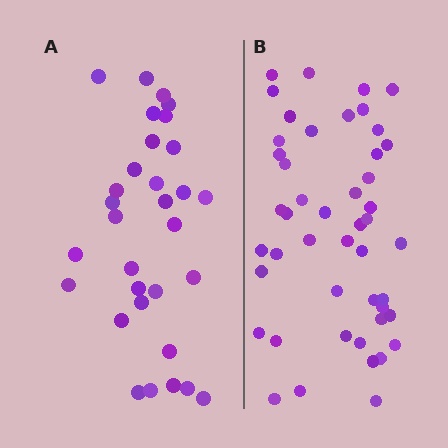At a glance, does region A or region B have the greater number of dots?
Region B (the right region) has more dots.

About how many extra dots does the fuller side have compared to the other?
Region B has approximately 15 more dots than region A.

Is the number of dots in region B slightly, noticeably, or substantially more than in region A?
Region B has substantially more. The ratio is roughly 1.5 to 1.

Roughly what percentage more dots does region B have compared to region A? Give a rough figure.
About 50% more.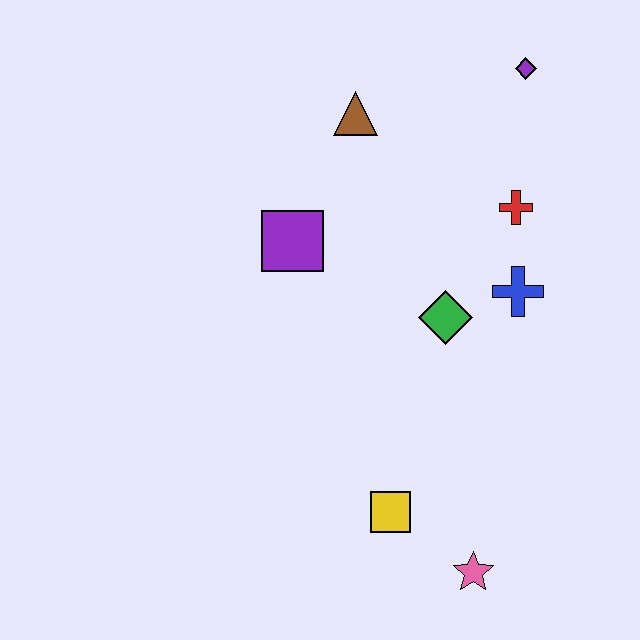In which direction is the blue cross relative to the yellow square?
The blue cross is above the yellow square.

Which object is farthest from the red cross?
The pink star is farthest from the red cross.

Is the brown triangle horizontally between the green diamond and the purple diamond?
No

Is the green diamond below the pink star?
No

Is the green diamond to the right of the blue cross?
No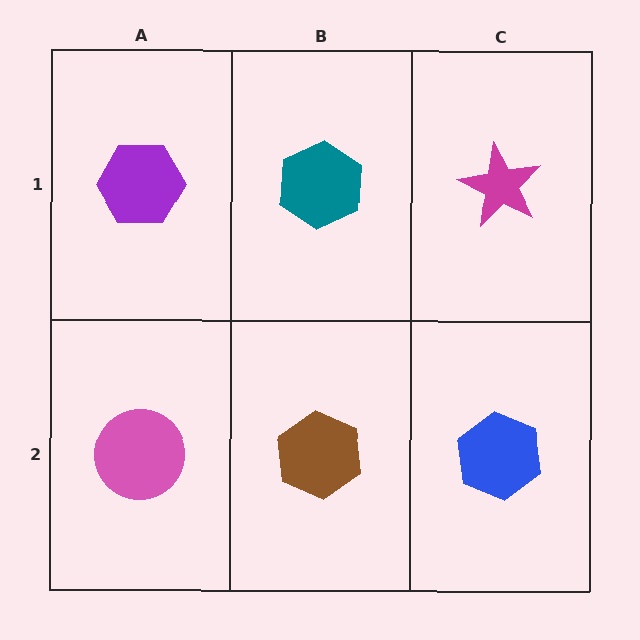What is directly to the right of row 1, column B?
A magenta star.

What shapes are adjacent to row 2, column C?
A magenta star (row 1, column C), a brown hexagon (row 2, column B).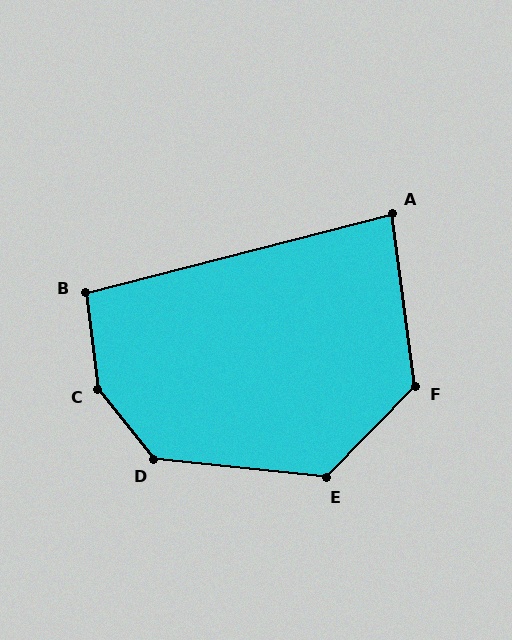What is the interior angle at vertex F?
Approximately 128 degrees (obtuse).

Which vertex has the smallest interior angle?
A, at approximately 83 degrees.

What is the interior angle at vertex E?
Approximately 128 degrees (obtuse).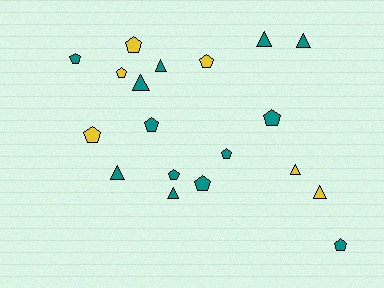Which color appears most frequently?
Teal, with 13 objects.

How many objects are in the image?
There are 19 objects.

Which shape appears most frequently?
Pentagon, with 11 objects.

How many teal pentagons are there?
There are 7 teal pentagons.